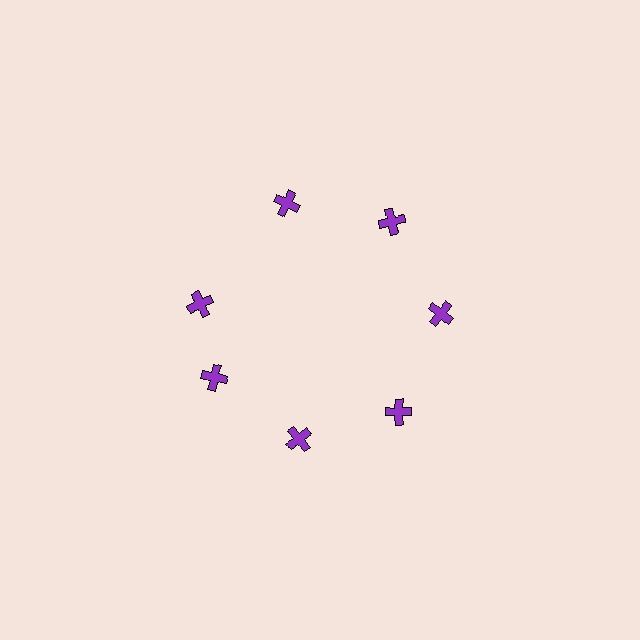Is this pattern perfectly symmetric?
No. The 7 purple crosses are arranged in a ring, but one element near the 10 o'clock position is rotated out of alignment along the ring, breaking the 7-fold rotational symmetry.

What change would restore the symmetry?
The symmetry would be restored by rotating it back into even spacing with its neighbors so that all 7 crosses sit at equal angles and equal distance from the center.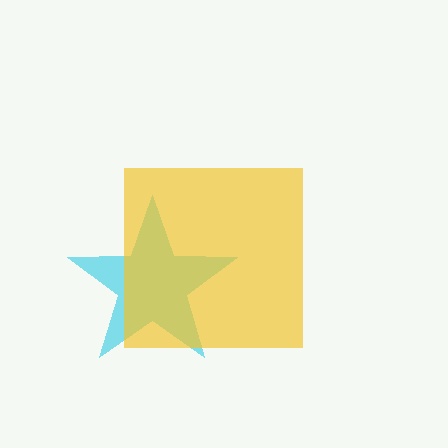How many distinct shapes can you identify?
There are 2 distinct shapes: a cyan star, a yellow square.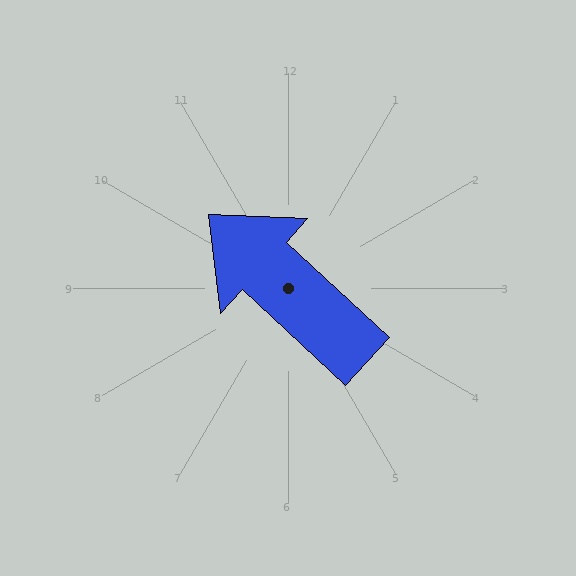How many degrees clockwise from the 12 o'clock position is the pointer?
Approximately 313 degrees.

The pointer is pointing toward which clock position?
Roughly 10 o'clock.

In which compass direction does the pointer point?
Northwest.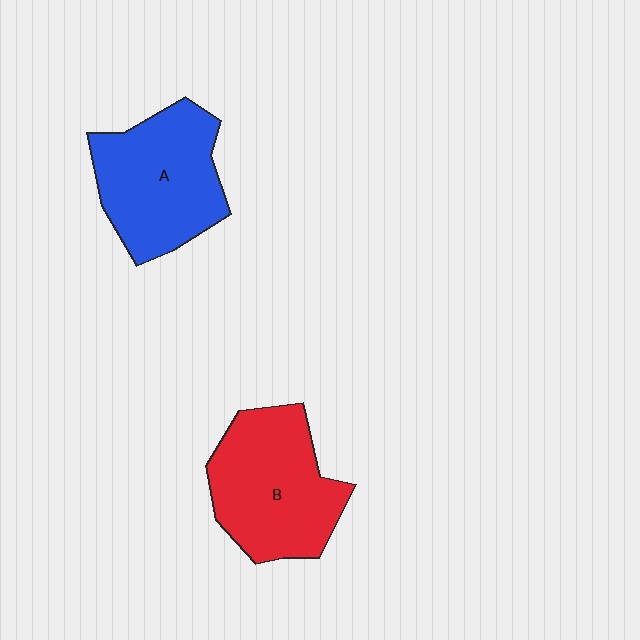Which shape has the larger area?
Shape B (red).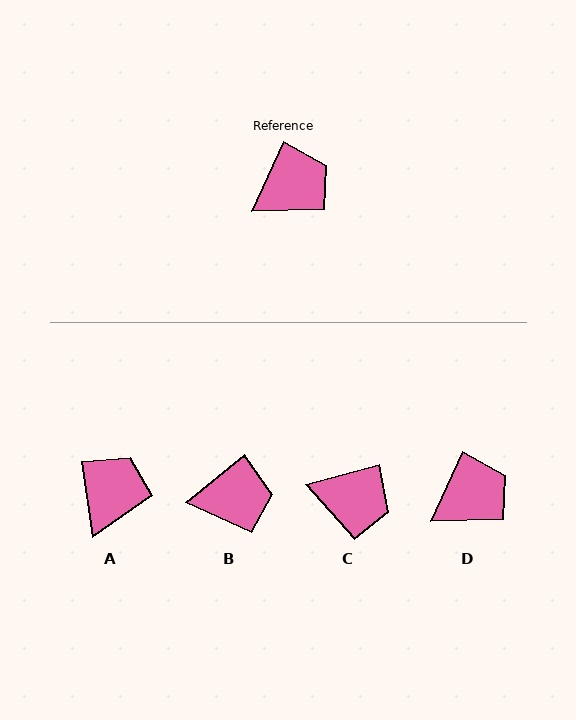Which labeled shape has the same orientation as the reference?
D.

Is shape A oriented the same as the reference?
No, it is off by about 33 degrees.